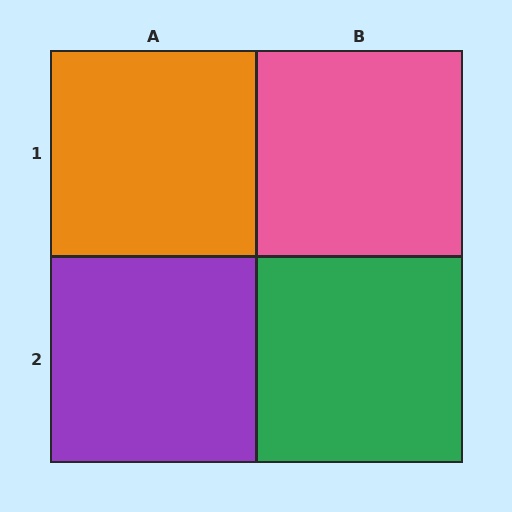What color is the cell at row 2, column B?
Green.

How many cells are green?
1 cell is green.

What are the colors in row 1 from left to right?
Orange, pink.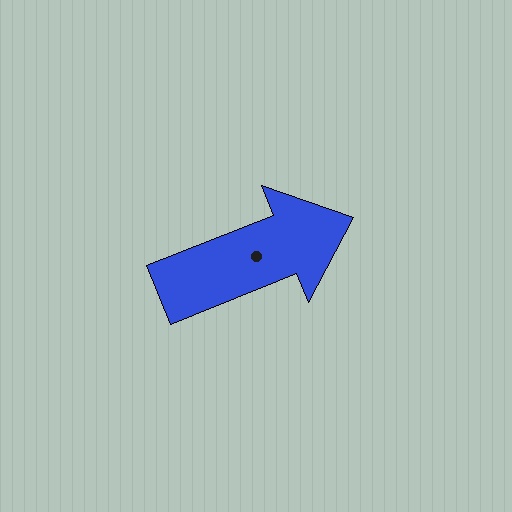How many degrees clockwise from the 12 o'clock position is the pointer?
Approximately 68 degrees.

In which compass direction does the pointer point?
East.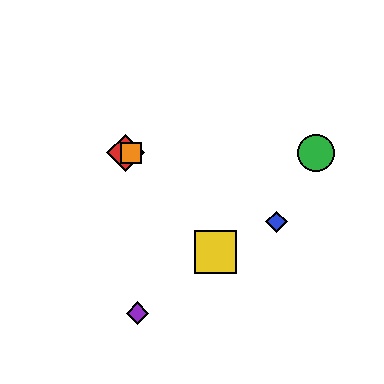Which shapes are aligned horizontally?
The red diamond, the green circle, the orange square are aligned horizontally.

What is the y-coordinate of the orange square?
The orange square is at y≈153.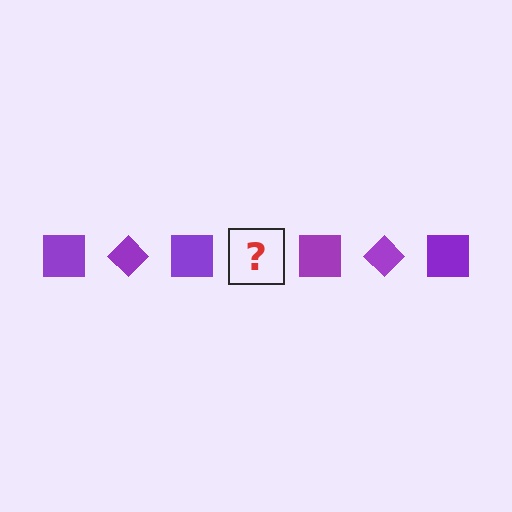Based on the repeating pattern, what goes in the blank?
The blank should be a purple diamond.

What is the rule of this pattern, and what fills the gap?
The rule is that the pattern cycles through square, diamond shapes in purple. The gap should be filled with a purple diamond.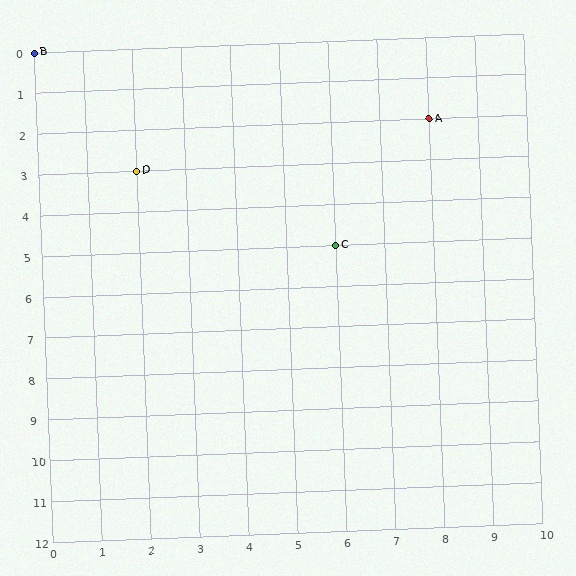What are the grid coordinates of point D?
Point D is at grid coordinates (2, 3).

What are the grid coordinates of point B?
Point B is at grid coordinates (0, 0).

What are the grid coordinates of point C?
Point C is at grid coordinates (6, 5).